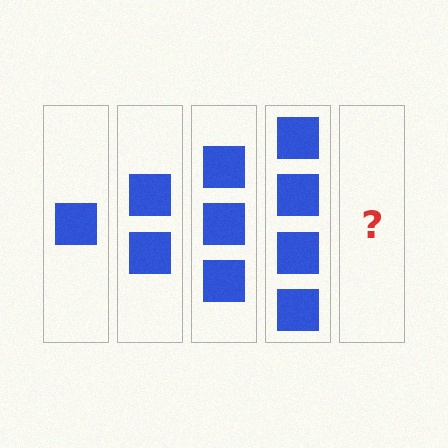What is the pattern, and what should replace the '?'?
The pattern is that each step adds one more square. The '?' should be 5 squares.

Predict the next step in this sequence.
The next step is 5 squares.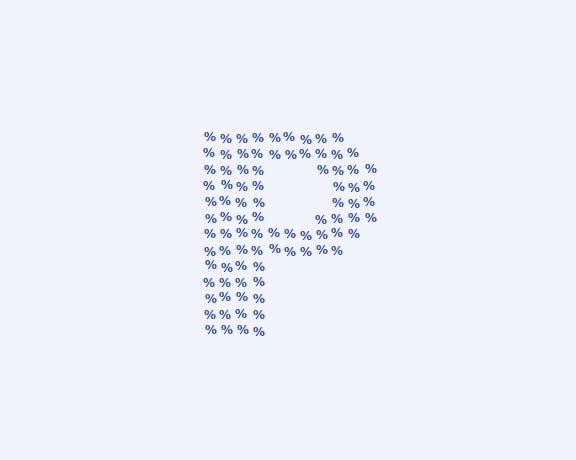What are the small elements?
The small elements are percent signs.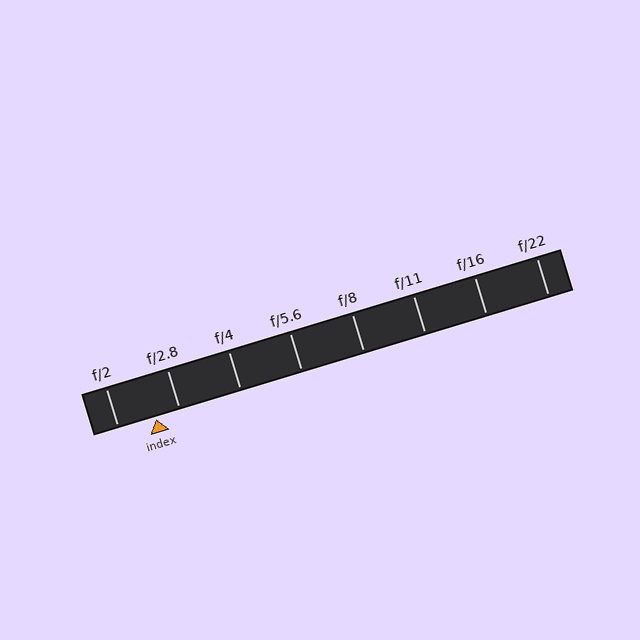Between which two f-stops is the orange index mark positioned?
The index mark is between f/2 and f/2.8.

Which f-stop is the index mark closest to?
The index mark is closest to f/2.8.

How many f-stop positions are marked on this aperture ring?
There are 8 f-stop positions marked.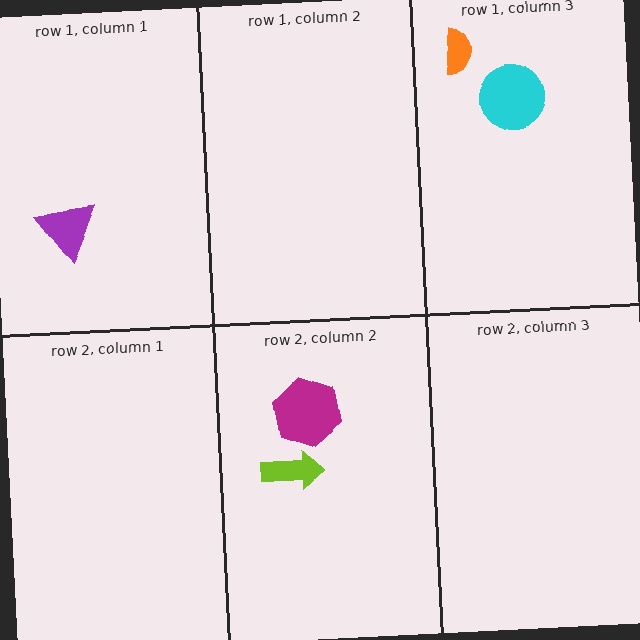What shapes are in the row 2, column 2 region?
The lime arrow, the magenta hexagon.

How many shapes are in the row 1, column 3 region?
2.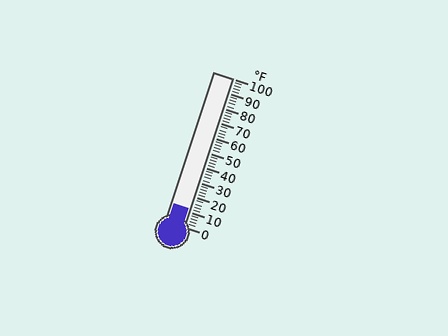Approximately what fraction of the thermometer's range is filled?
The thermometer is filled to approximately 10% of its range.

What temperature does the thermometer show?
The thermometer shows approximately 12°F.